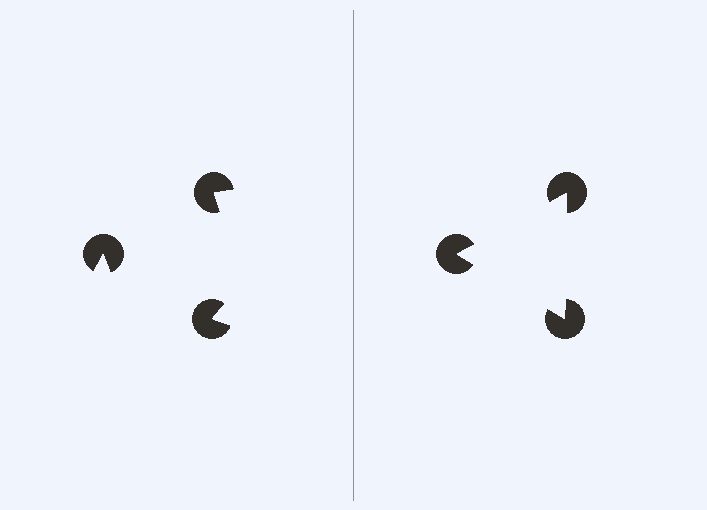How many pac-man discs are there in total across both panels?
6 — 3 on each side.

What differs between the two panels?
The pac-man discs are positioned identically on both sides; only the wedge orientations differ. On the right they align to a triangle; on the left they are misaligned.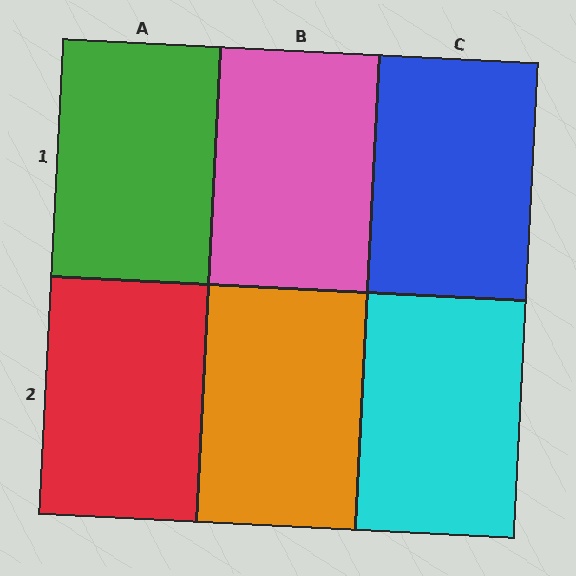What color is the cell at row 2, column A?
Red.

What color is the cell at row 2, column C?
Cyan.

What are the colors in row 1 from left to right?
Green, pink, blue.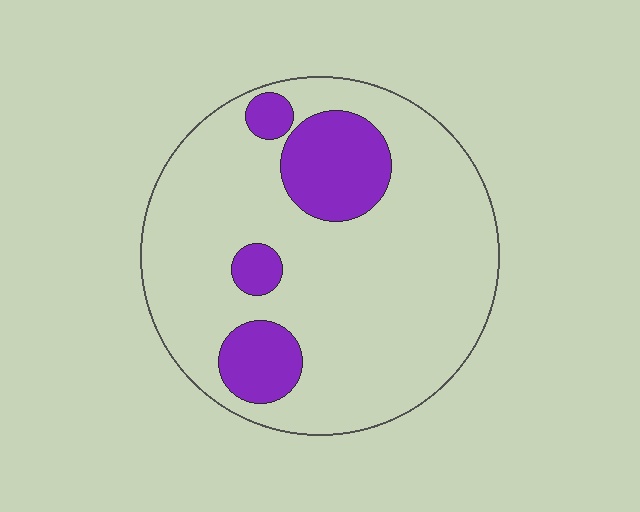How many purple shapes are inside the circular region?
4.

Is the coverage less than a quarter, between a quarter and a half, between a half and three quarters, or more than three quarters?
Less than a quarter.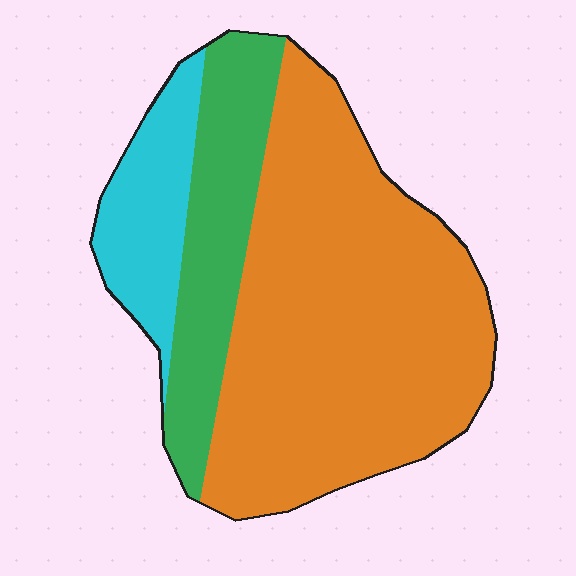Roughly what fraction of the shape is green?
Green takes up about one fifth (1/5) of the shape.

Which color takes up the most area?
Orange, at roughly 65%.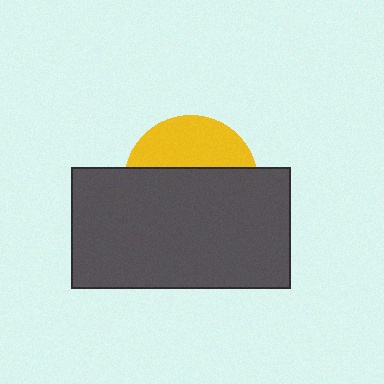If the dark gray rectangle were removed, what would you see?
You would see the complete yellow circle.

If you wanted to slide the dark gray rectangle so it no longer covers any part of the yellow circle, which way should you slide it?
Slide it down — that is the most direct way to separate the two shapes.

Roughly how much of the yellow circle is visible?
A small part of it is visible (roughly 36%).